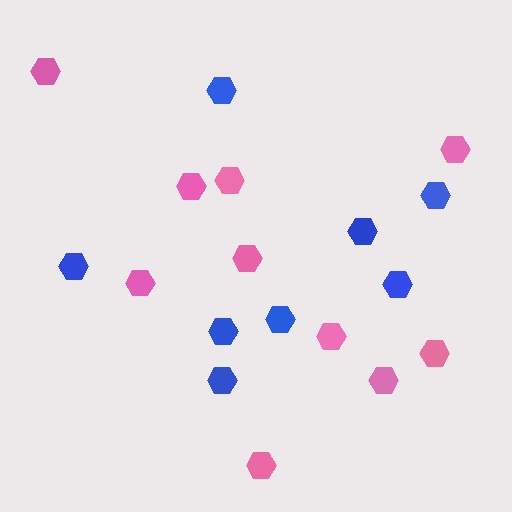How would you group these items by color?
There are 2 groups: one group of blue hexagons (8) and one group of pink hexagons (10).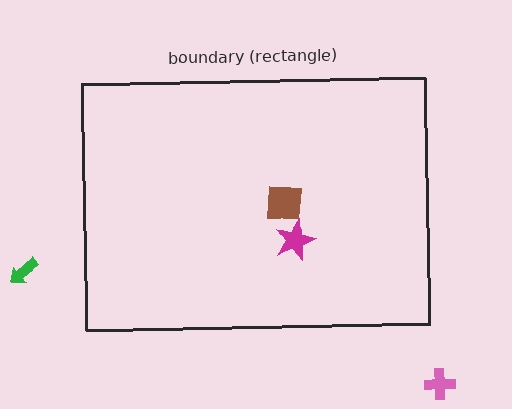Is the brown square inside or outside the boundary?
Inside.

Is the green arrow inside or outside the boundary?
Outside.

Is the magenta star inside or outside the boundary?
Inside.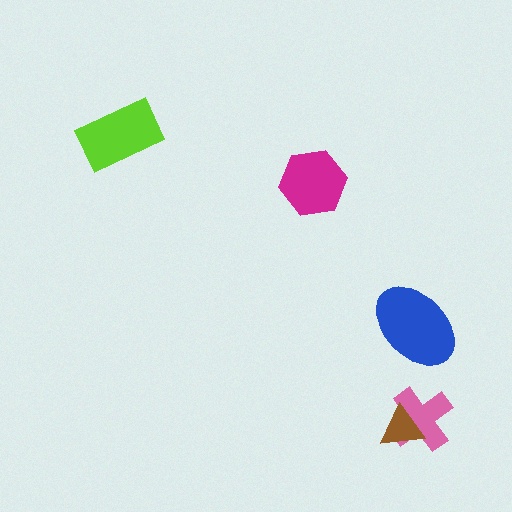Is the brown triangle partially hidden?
No, no other shape covers it.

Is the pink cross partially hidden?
Yes, it is partially covered by another shape.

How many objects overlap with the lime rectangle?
0 objects overlap with the lime rectangle.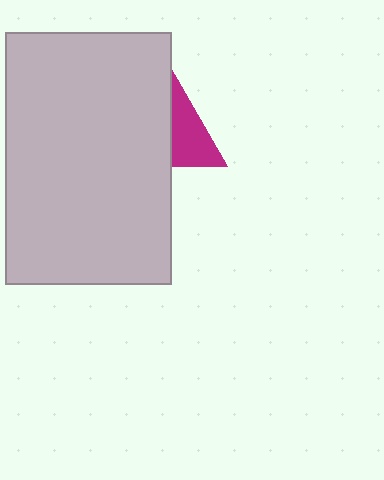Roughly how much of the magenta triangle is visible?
A small part of it is visible (roughly 42%).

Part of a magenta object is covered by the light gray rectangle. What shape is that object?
It is a triangle.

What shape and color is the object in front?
The object in front is a light gray rectangle.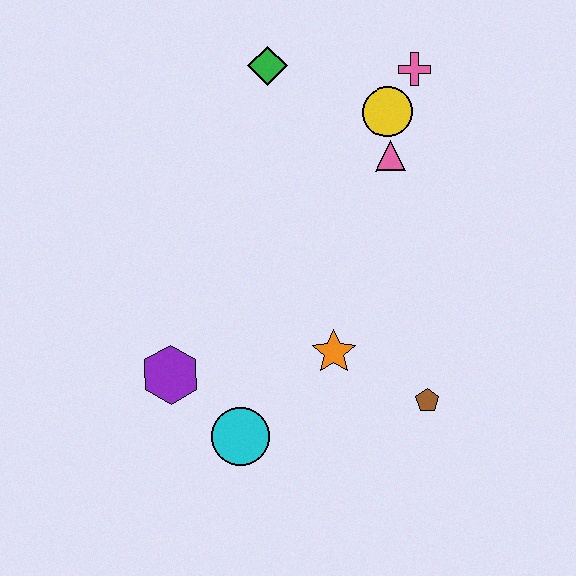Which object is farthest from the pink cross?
The cyan circle is farthest from the pink cross.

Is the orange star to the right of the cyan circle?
Yes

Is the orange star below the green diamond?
Yes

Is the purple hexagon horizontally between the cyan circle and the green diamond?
No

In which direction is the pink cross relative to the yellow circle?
The pink cross is above the yellow circle.